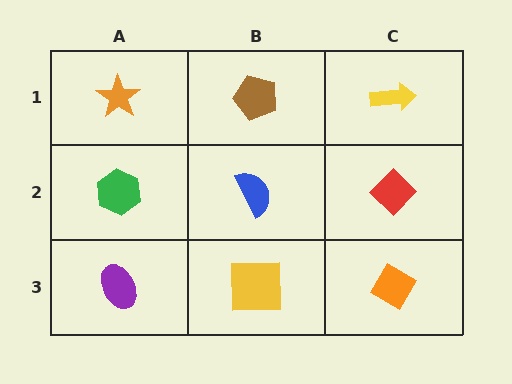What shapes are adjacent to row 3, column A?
A green hexagon (row 2, column A), a yellow square (row 3, column B).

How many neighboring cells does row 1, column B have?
3.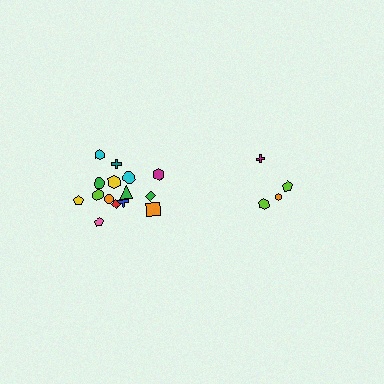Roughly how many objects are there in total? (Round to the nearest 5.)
Roughly 20 objects in total.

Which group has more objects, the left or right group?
The left group.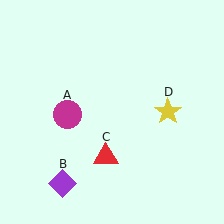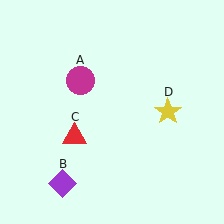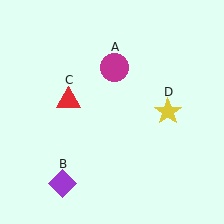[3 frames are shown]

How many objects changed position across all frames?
2 objects changed position: magenta circle (object A), red triangle (object C).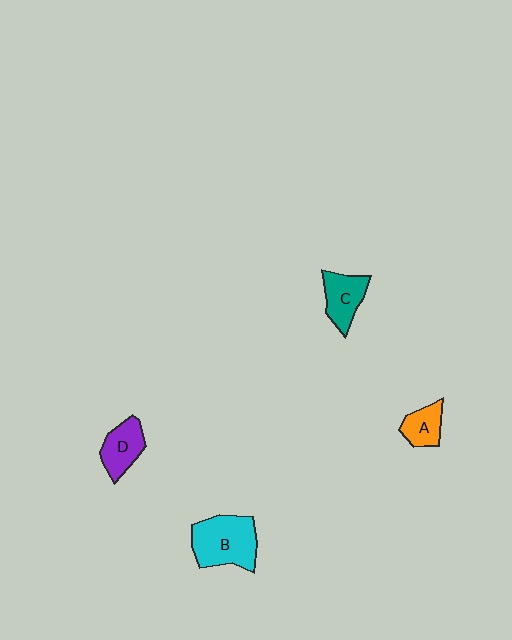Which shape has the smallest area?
Shape A (orange).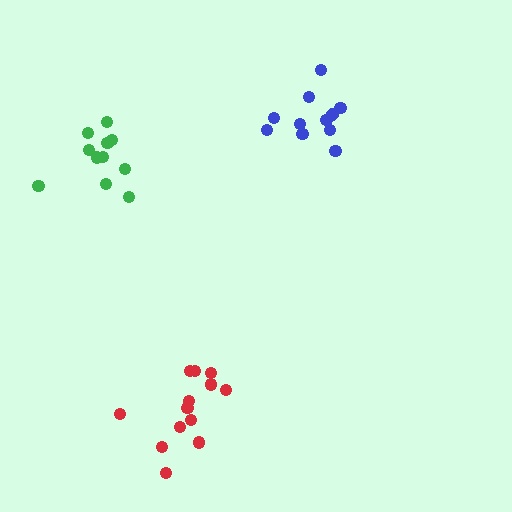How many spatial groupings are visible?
There are 3 spatial groupings.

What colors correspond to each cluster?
The clusters are colored: green, blue, red.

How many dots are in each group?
Group 1: 11 dots, Group 2: 11 dots, Group 3: 13 dots (35 total).